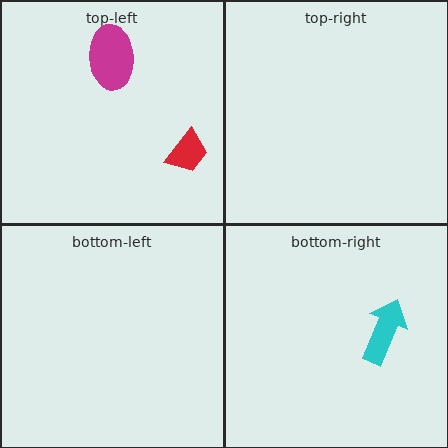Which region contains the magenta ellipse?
The top-left region.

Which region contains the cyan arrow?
The bottom-right region.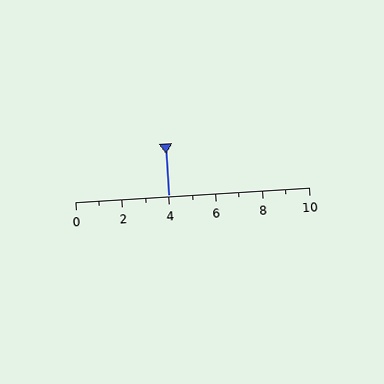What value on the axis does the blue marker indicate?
The marker indicates approximately 4.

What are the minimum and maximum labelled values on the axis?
The axis runs from 0 to 10.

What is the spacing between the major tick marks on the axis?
The major ticks are spaced 2 apart.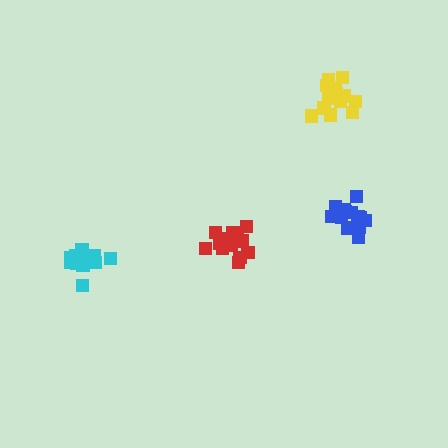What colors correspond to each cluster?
The clusters are colored: red, yellow, blue, cyan.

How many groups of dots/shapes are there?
There are 4 groups.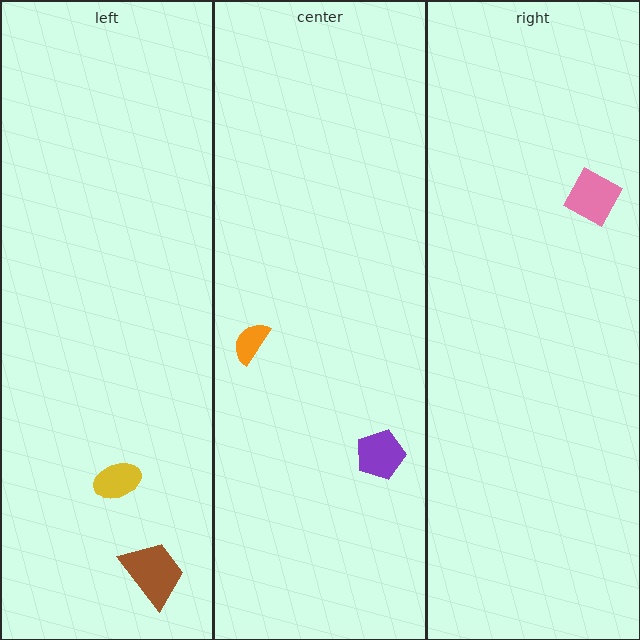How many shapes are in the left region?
2.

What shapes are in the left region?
The yellow ellipse, the brown trapezoid.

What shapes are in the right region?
The pink diamond.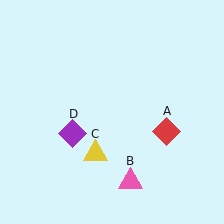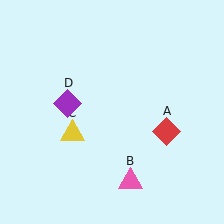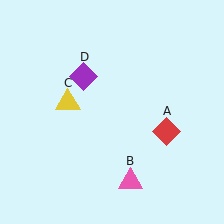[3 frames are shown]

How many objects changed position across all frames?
2 objects changed position: yellow triangle (object C), purple diamond (object D).